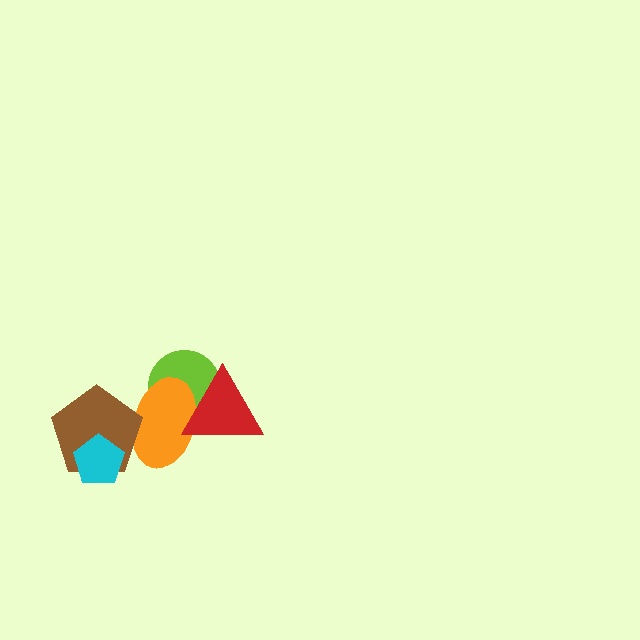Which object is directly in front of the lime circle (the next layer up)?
The orange ellipse is directly in front of the lime circle.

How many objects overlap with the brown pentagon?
2 objects overlap with the brown pentagon.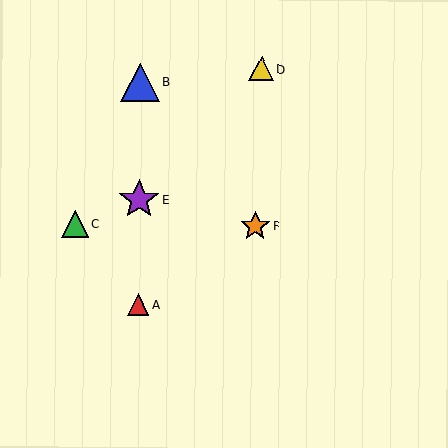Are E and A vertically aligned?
Yes, both are at x≈139.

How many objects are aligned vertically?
3 objects (A, B, E) are aligned vertically.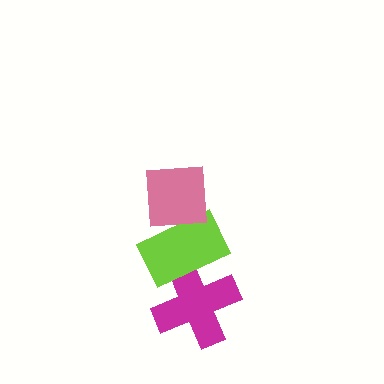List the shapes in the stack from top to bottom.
From top to bottom: the pink square, the lime rectangle, the magenta cross.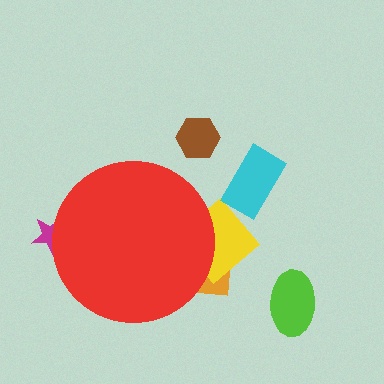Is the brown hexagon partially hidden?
No, the brown hexagon is fully visible.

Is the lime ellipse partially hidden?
No, the lime ellipse is fully visible.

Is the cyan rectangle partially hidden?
No, the cyan rectangle is fully visible.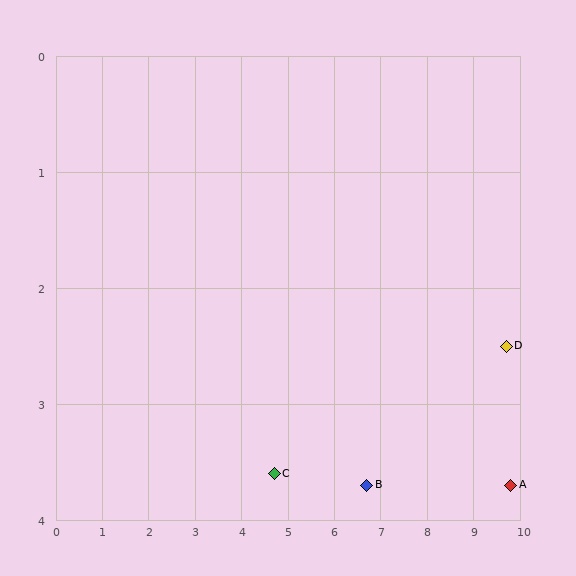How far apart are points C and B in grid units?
Points C and B are about 2.0 grid units apart.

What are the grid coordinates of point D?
Point D is at approximately (9.7, 2.5).